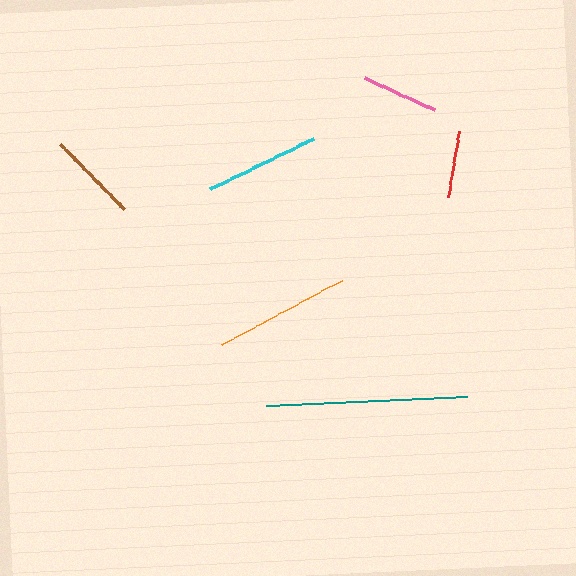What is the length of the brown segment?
The brown segment is approximately 92 pixels long.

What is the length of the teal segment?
The teal segment is approximately 202 pixels long.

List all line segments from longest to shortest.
From longest to shortest: teal, orange, cyan, brown, pink, red.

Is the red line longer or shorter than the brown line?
The brown line is longer than the red line.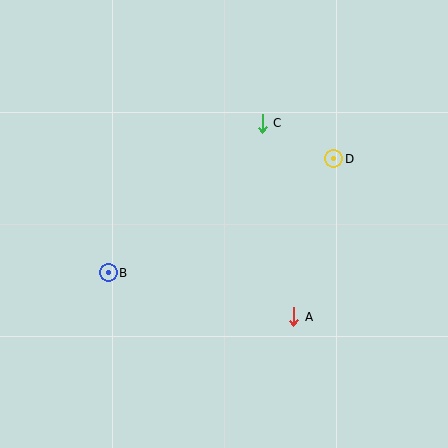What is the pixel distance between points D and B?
The distance between D and B is 253 pixels.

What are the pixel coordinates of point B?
Point B is at (108, 273).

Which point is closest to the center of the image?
Point C at (262, 123) is closest to the center.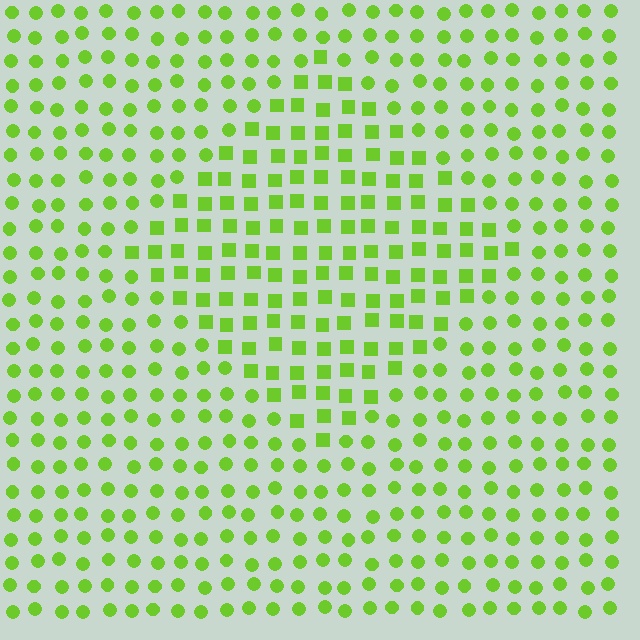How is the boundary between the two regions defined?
The boundary is defined by a change in element shape: squares inside vs. circles outside. All elements share the same color and spacing.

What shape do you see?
I see a diamond.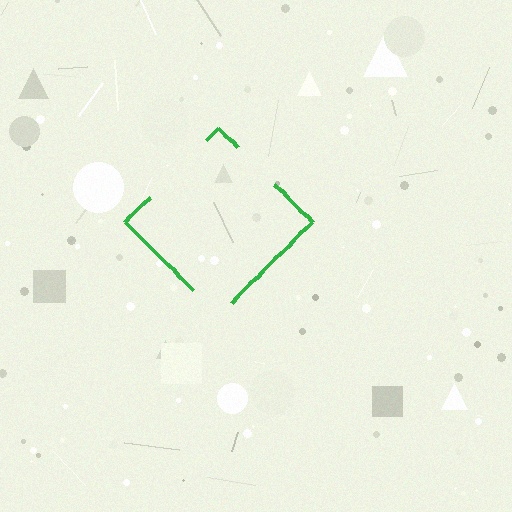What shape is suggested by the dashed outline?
The dashed outline suggests a diamond.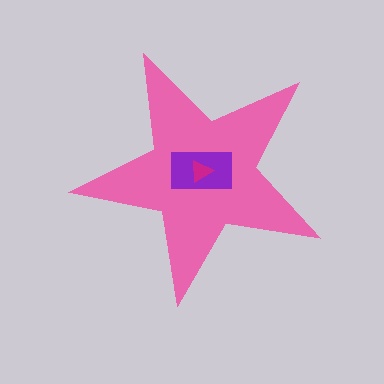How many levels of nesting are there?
3.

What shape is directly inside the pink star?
The purple rectangle.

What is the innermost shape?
The magenta triangle.